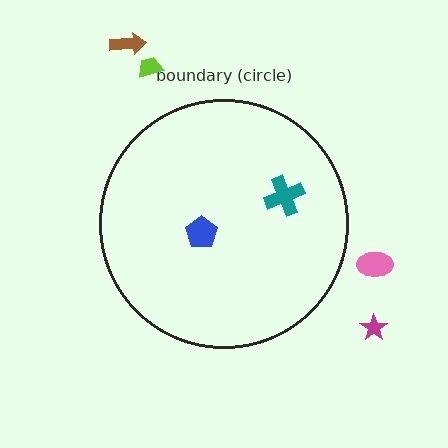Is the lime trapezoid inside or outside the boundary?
Outside.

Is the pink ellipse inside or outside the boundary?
Outside.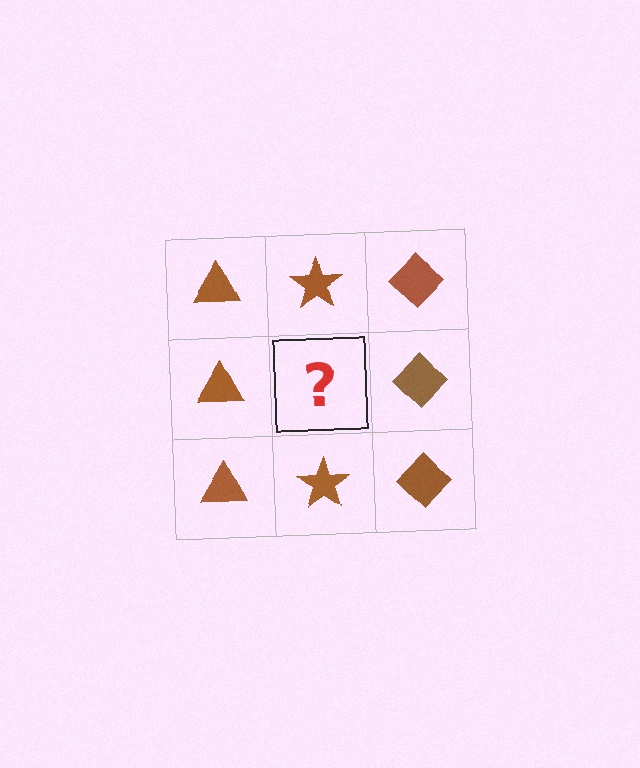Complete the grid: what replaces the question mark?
The question mark should be replaced with a brown star.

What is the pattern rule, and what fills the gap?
The rule is that each column has a consistent shape. The gap should be filled with a brown star.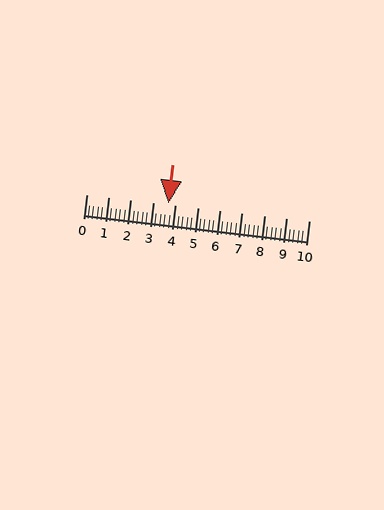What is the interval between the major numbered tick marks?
The major tick marks are spaced 1 units apart.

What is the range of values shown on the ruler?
The ruler shows values from 0 to 10.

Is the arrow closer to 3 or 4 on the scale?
The arrow is closer to 4.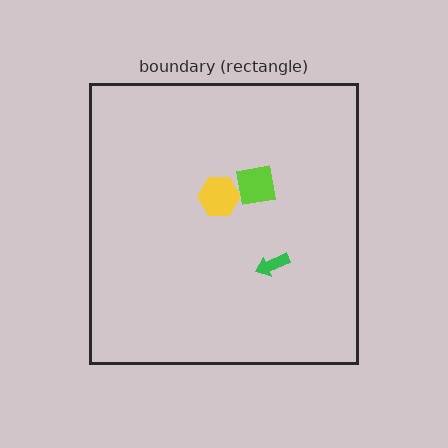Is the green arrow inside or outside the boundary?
Inside.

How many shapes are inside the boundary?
3 inside, 0 outside.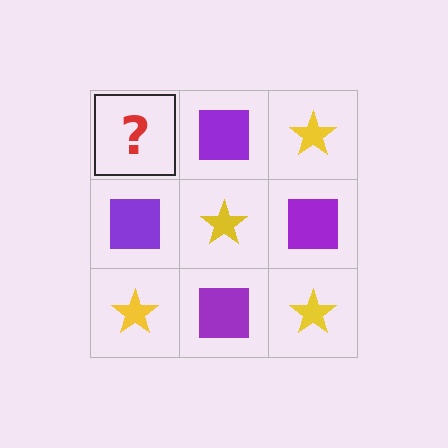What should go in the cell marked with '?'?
The missing cell should contain a yellow star.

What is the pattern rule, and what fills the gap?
The rule is that it alternates yellow star and purple square in a checkerboard pattern. The gap should be filled with a yellow star.